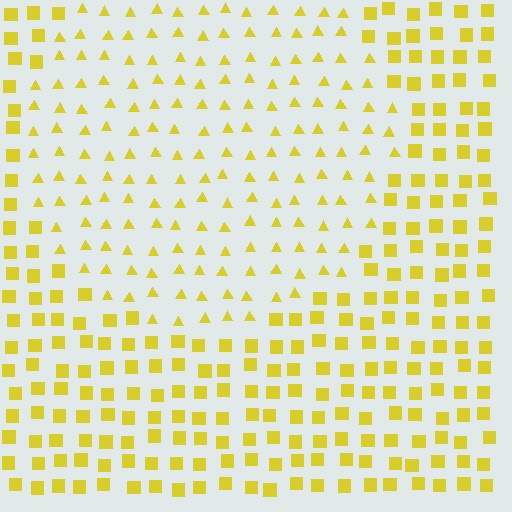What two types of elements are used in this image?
The image uses triangles inside the circle region and squares outside it.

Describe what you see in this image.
The image is filled with small yellow elements arranged in a uniform grid. A circle-shaped region contains triangles, while the surrounding area contains squares. The boundary is defined purely by the change in element shape.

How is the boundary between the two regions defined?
The boundary is defined by a change in element shape: triangles inside vs. squares outside. All elements share the same color and spacing.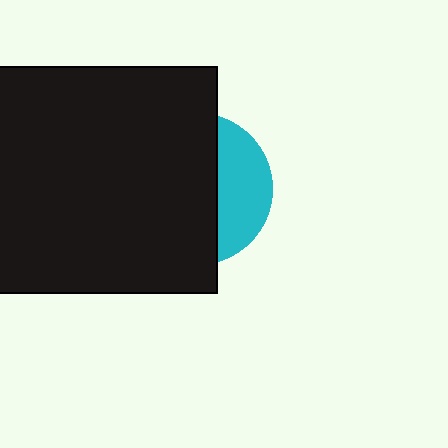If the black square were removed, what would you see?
You would see the complete cyan circle.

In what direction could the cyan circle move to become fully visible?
The cyan circle could move right. That would shift it out from behind the black square entirely.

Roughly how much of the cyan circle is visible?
A small part of it is visible (roughly 33%).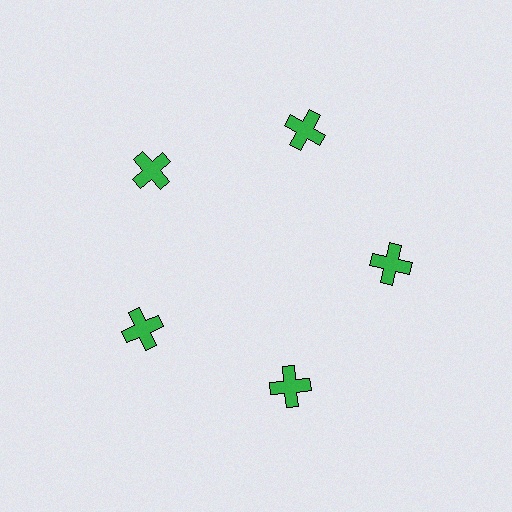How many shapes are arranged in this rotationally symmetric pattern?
There are 5 shapes, arranged in 5 groups of 1.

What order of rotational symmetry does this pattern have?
This pattern has 5-fold rotational symmetry.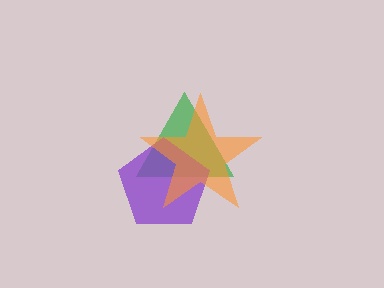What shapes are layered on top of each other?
The layered shapes are: a green triangle, a purple pentagon, an orange star.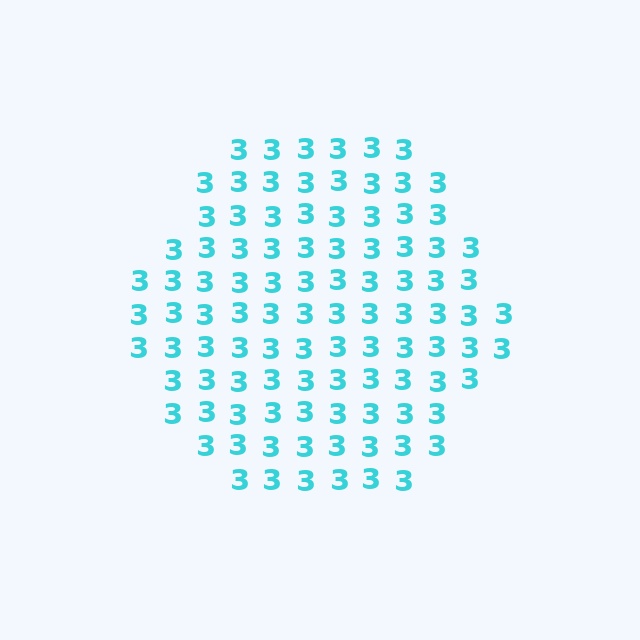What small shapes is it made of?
It is made of small digit 3's.